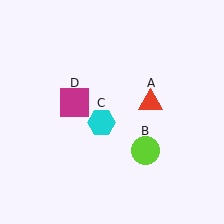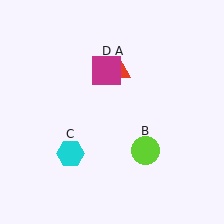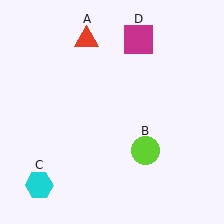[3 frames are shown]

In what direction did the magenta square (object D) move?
The magenta square (object D) moved up and to the right.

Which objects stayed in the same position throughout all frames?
Lime circle (object B) remained stationary.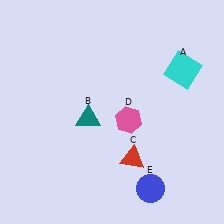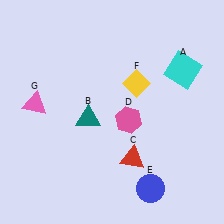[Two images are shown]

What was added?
A yellow diamond (F), a pink triangle (G) were added in Image 2.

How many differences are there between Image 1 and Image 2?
There are 2 differences between the two images.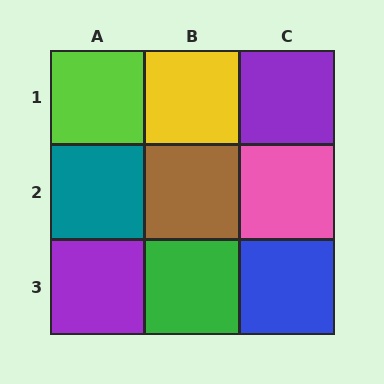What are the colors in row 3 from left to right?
Purple, green, blue.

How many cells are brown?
1 cell is brown.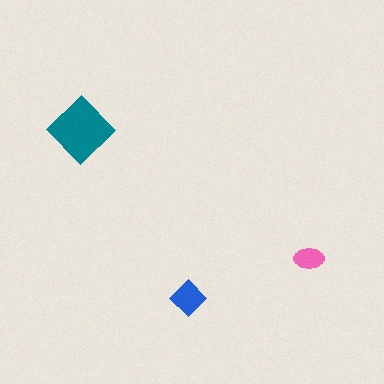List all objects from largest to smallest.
The teal diamond, the blue diamond, the pink ellipse.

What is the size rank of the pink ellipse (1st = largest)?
3rd.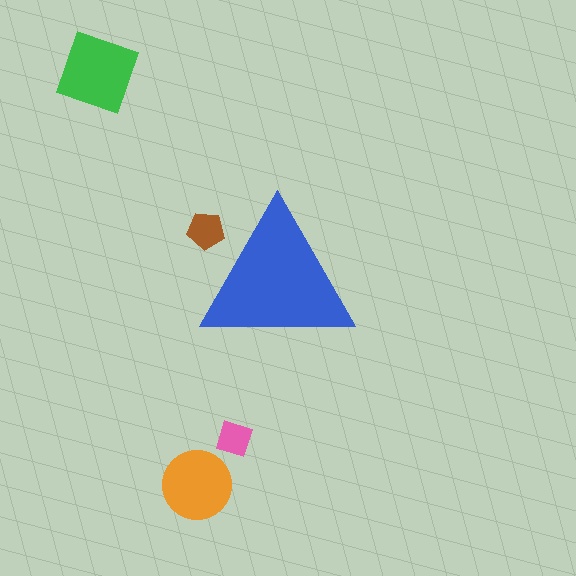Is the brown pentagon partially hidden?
Yes, the brown pentagon is partially hidden behind the blue triangle.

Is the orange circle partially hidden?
No, the orange circle is fully visible.